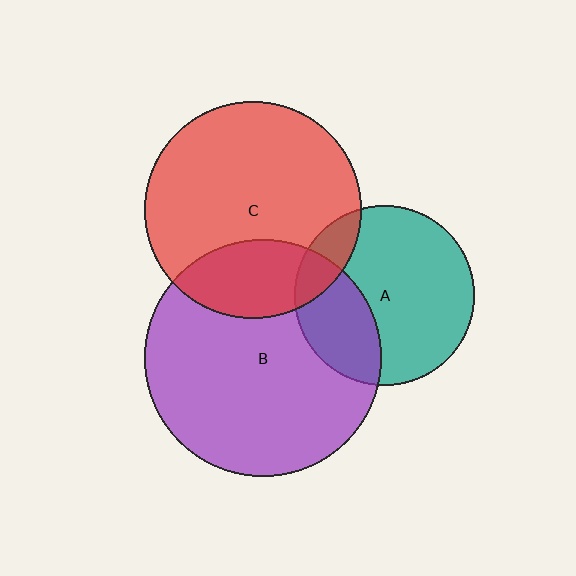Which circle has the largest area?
Circle B (purple).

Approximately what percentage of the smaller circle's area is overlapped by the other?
Approximately 25%.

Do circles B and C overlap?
Yes.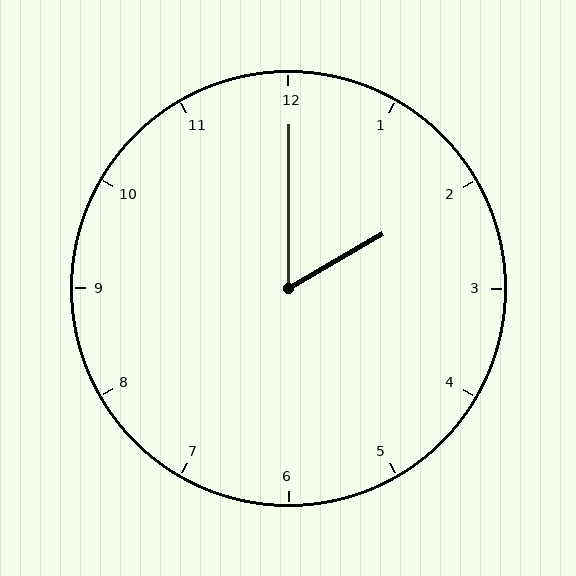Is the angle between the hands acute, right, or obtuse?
It is acute.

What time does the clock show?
2:00.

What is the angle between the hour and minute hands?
Approximately 60 degrees.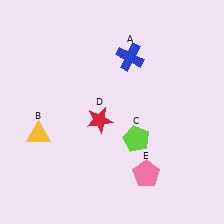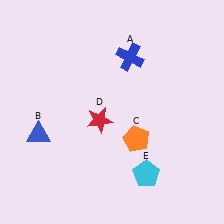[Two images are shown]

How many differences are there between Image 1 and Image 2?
There are 3 differences between the two images.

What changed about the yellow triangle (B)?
In Image 1, B is yellow. In Image 2, it changed to blue.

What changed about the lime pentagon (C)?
In Image 1, C is lime. In Image 2, it changed to orange.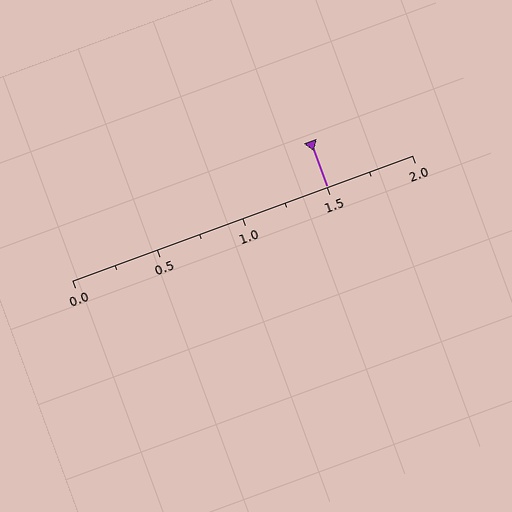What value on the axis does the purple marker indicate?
The marker indicates approximately 1.5.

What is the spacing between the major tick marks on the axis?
The major ticks are spaced 0.5 apart.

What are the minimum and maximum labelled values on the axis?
The axis runs from 0.0 to 2.0.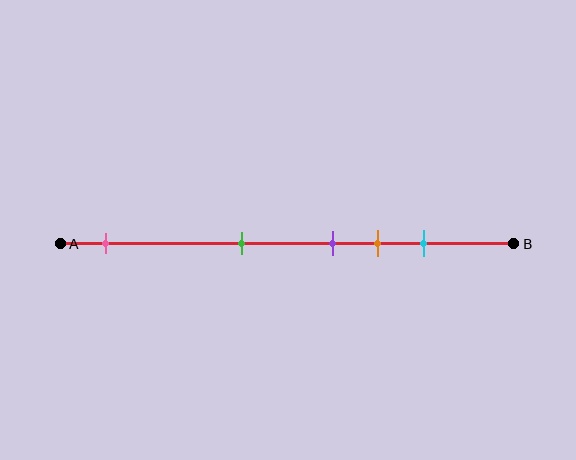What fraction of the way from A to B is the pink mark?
The pink mark is approximately 10% (0.1) of the way from A to B.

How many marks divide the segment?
There are 5 marks dividing the segment.